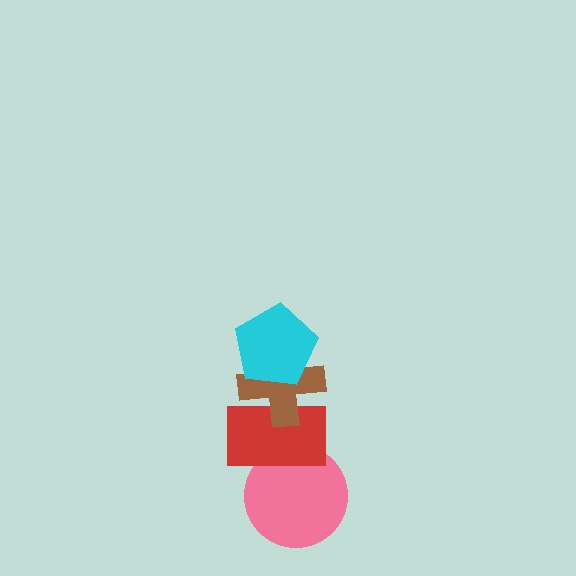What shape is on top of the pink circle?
The red rectangle is on top of the pink circle.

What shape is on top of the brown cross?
The cyan pentagon is on top of the brown cross.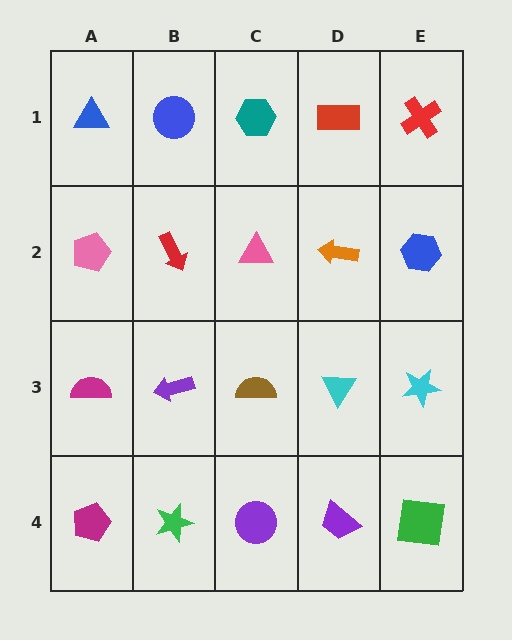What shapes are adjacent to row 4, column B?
A purple arrow (row 3, column B), a magenta pentagon (row 4, column A), a purple circle (row 4, column C).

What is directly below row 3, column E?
A green square.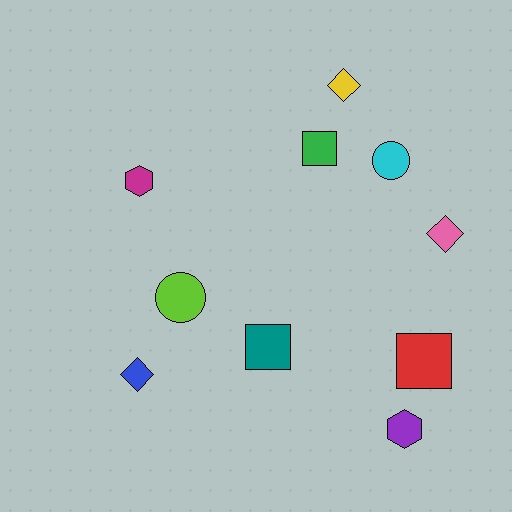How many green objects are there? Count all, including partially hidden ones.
There is 1 green object.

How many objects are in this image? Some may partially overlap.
There are 10 objects.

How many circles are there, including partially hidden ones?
There are 2 circles.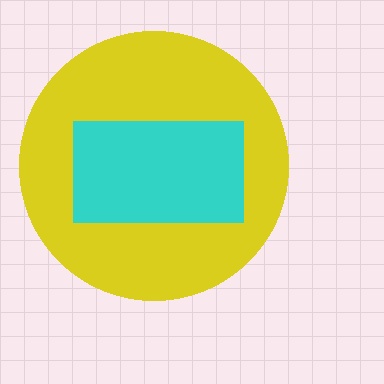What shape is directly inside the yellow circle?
The cyan rectangle.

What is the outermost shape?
The yellow circle.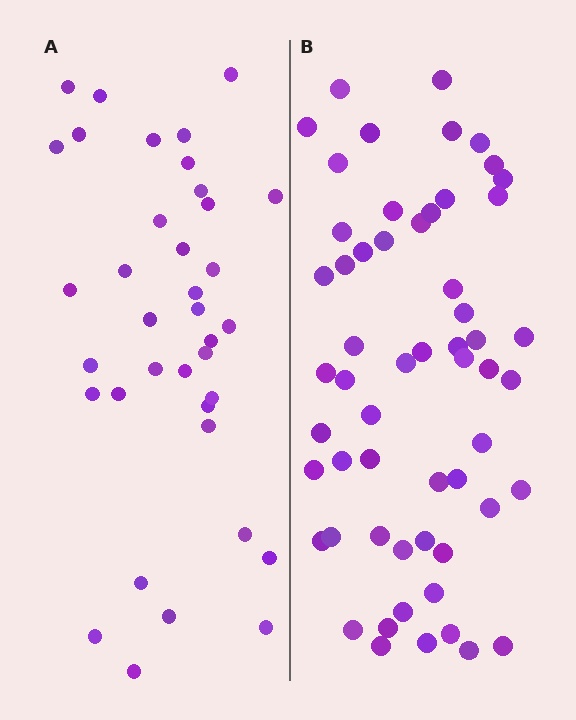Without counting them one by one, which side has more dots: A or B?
Region B (the right region) has more dots.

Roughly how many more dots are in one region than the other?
Region B has approximately 20 more dots than region A.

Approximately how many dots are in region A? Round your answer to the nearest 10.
About 40 dots. (The exact count is 37, which rounds to 40.)